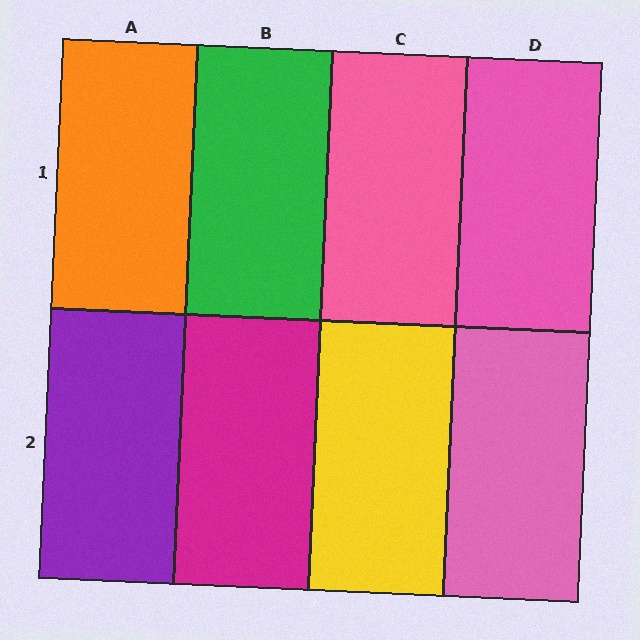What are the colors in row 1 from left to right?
Orange, green, pink, pink.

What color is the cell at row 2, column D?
Pink.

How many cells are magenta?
1 cell is magenta.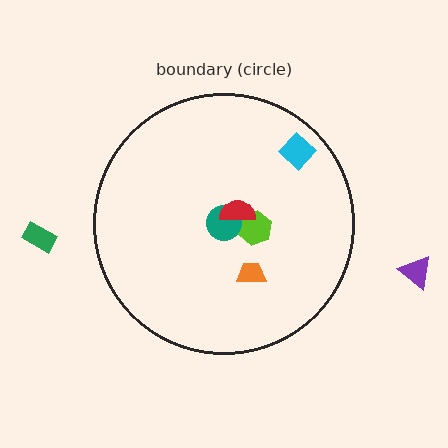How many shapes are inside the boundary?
5 inside, 2 outside.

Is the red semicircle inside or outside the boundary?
Inside.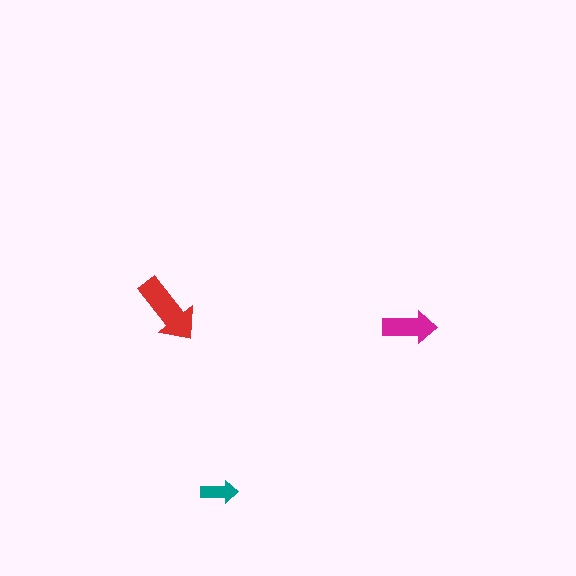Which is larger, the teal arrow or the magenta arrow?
The magenta one.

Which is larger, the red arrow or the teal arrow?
The red one.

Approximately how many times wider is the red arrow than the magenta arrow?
About 1.5 times wider.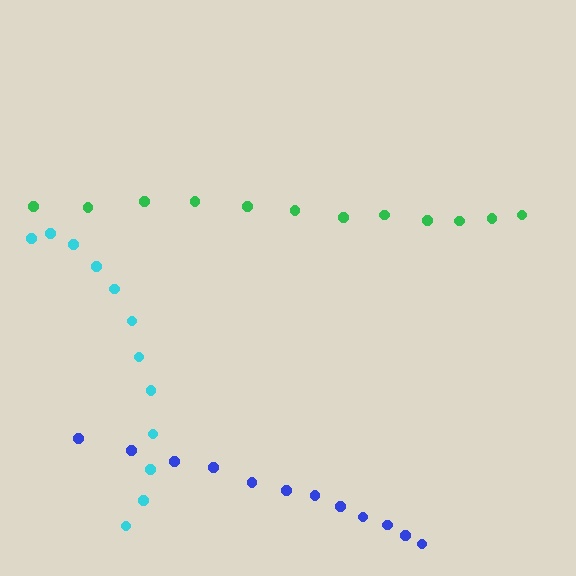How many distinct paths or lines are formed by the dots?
There are 3 distinct paths.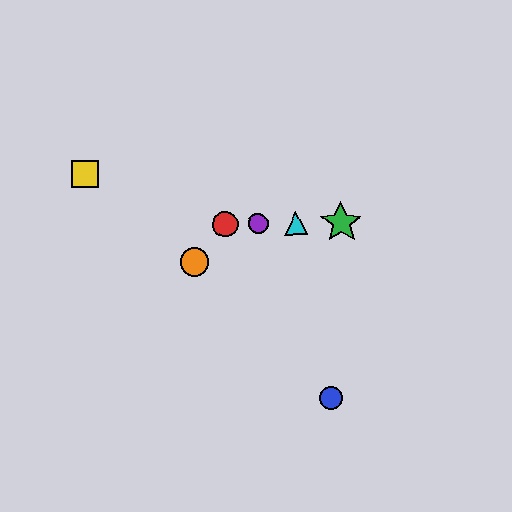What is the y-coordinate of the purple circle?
The purple circle is at y≈224.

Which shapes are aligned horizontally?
The red circle, the green star, the purple circle, the cyan triangle are aligned horizontally.